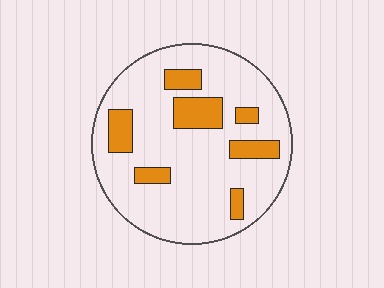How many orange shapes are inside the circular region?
7.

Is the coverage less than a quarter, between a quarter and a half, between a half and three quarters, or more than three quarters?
Less than a quarter.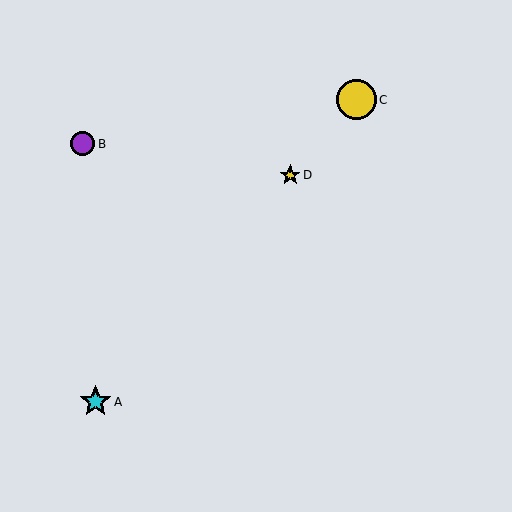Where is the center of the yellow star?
The center of the yellow star is at (290, 175).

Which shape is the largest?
The yellow circle (labeled C) is the largest.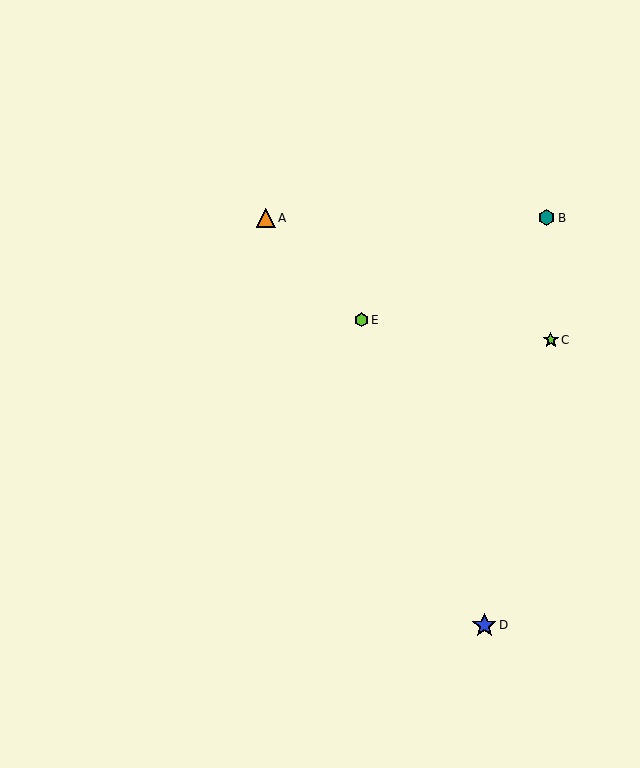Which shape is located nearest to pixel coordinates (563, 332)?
The lime star (labeled C) at (551, 340) is nearest to that location.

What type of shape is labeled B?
Shape B is a teal hexagon.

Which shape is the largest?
The blue star (labeled D) is the largest.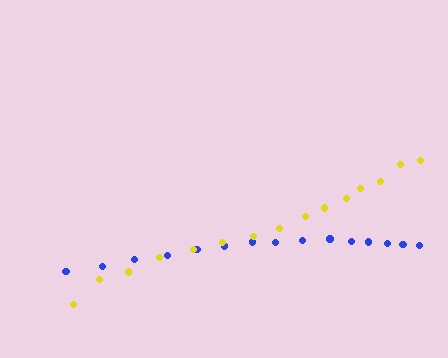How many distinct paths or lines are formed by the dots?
There are 2 distinct paths.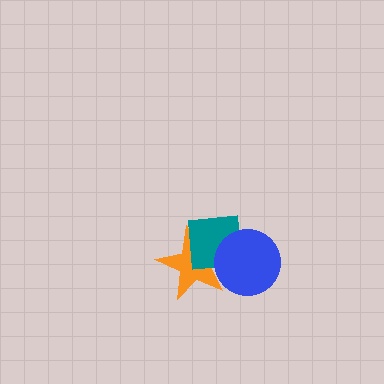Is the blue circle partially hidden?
No, no other shape covers it.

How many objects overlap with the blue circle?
2 objects overlap with the blue circle.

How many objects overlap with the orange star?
2 objects overlap with the orange star.